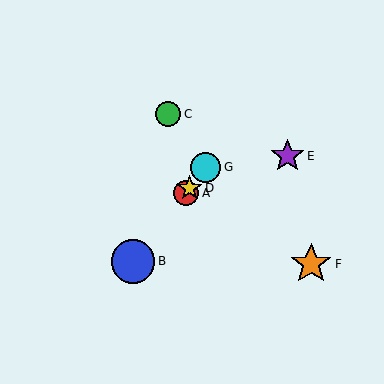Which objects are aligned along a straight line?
Objects A, B, D, G are aligned along a straight line.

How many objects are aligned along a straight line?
4 objects (A, B, D, G) are aligned along a straight line.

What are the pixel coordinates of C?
Object C is at (168, 114).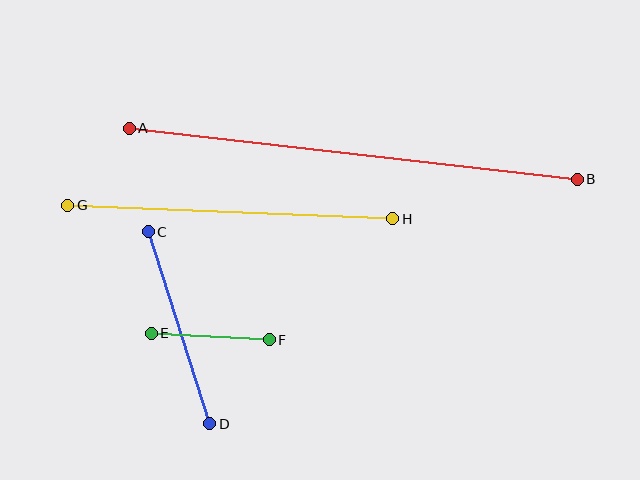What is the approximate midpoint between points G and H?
The midpoint is at approximately (230, 212) pixels.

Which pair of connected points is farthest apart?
Points A and B are farthest apart.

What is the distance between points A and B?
The distance is approximately 450 pixels.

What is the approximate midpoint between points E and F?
The midpoint is at approximately (210, 336) pixels.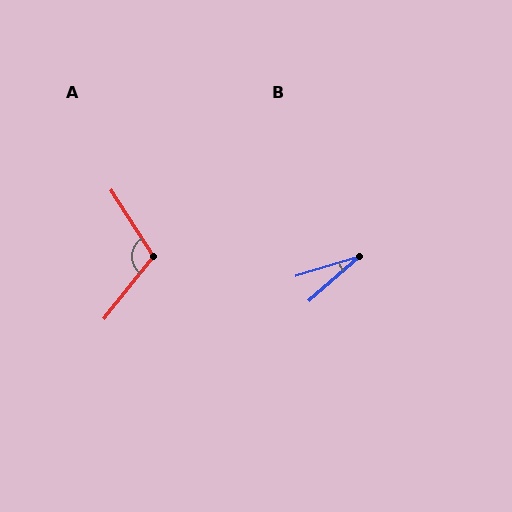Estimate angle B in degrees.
Approximately 24 degrees.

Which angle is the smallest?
B, at approximately 24 degrees.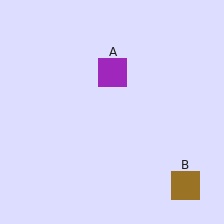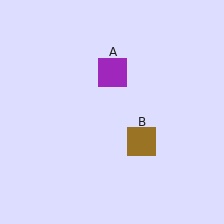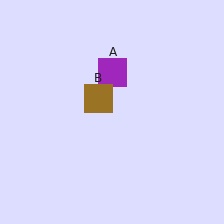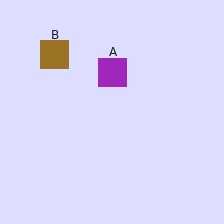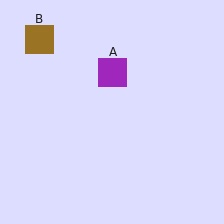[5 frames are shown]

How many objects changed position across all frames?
1 object changed position: brown square (object B).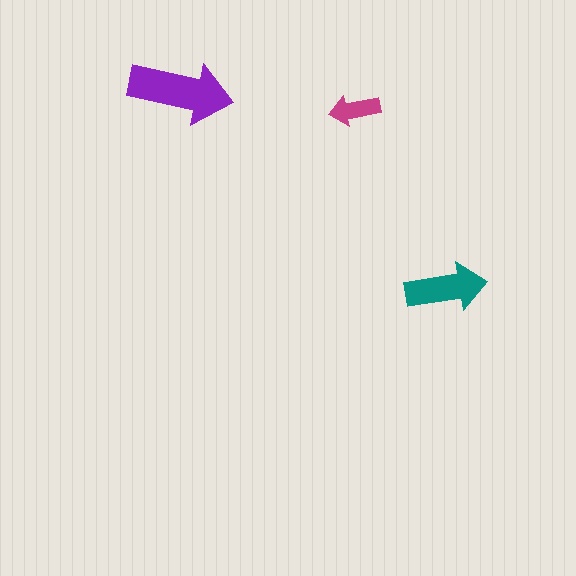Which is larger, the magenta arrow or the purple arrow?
The purple one.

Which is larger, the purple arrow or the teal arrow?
The purple one.